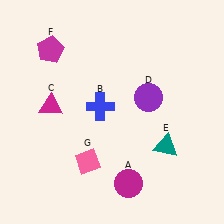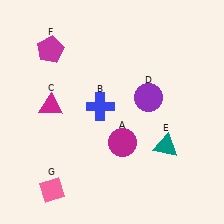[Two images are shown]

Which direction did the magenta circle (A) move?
The magenta circle (A) moved up.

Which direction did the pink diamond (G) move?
The pink diamond (G) moved left.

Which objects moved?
The objects that moved are: the magenta circle (A), the pink diamond (G).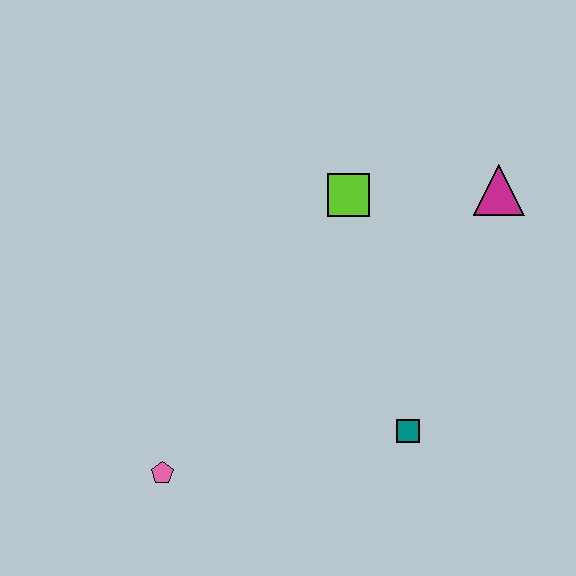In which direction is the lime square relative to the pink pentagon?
The lime square is above the pink pentagon.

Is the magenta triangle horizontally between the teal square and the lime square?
No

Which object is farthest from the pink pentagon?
The magenta triangle is farthest from the pink pentagon.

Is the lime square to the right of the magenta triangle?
No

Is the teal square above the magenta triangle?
No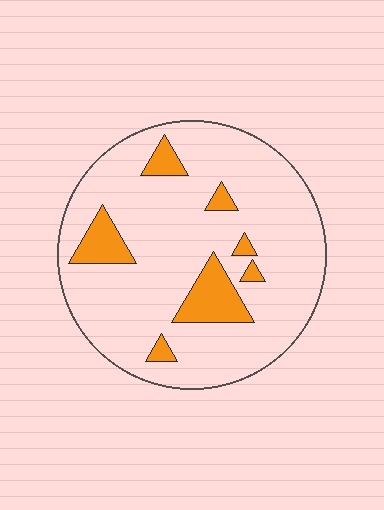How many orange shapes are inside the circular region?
7.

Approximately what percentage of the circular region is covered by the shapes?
Approximately 15%.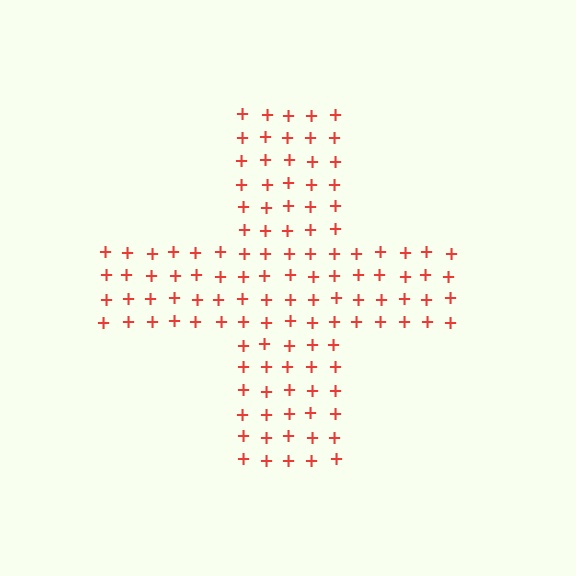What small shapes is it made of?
It is made of small plus signs.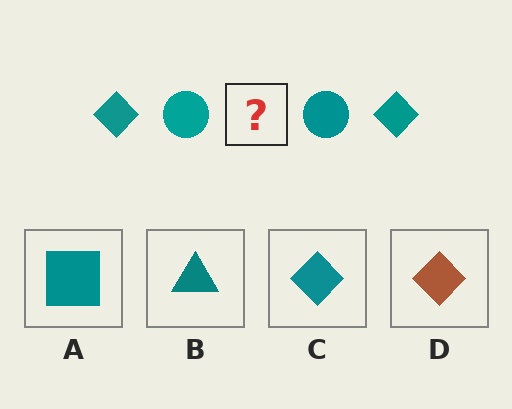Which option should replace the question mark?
Option C.